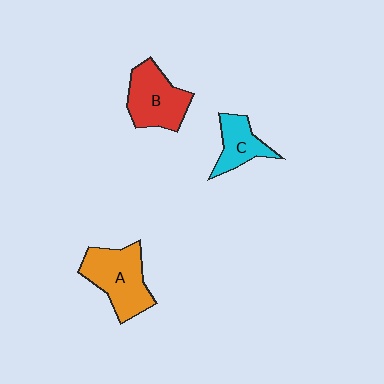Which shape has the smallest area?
Shape C (cyan).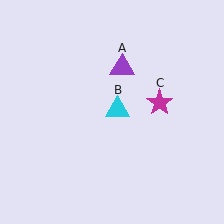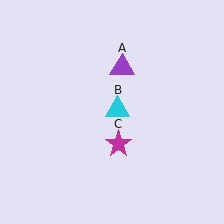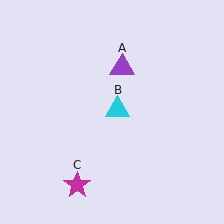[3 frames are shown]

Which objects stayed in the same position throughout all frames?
Purple triangle (object A) and cyan triangle (object B) remained stationary.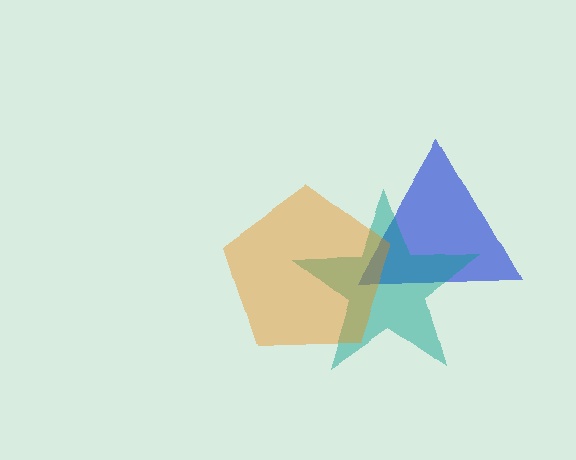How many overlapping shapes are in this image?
There are 3 overlapping shapes in the image.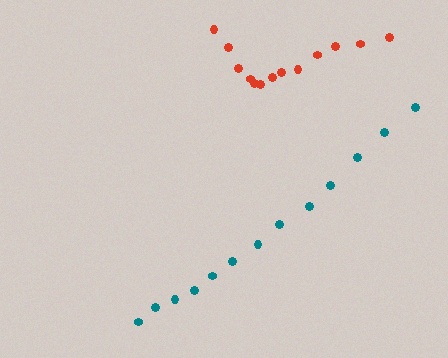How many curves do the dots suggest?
There are 2 distinct paths.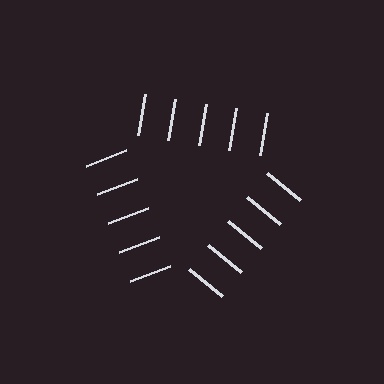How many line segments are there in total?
15 — 5 along each of the 3 edges.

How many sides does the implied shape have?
3 sides — the line-ends trace a triangle.